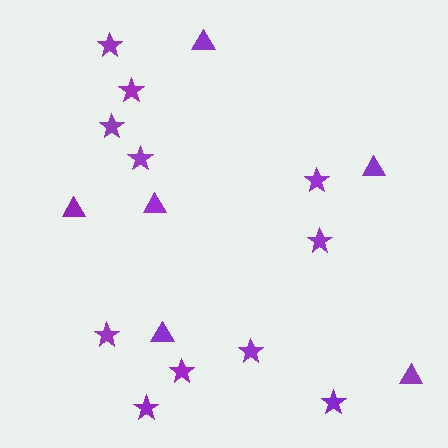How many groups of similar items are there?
There are 2 groups: one group of triangles (6) and one group of stars (11).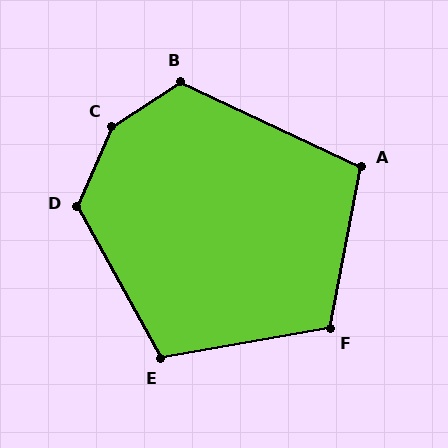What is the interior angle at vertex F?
Approximately 111 degrees (obtuse).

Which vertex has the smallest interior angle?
A, at approximately 104 degrees.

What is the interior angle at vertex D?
Approximately 127 degrees (obtuse).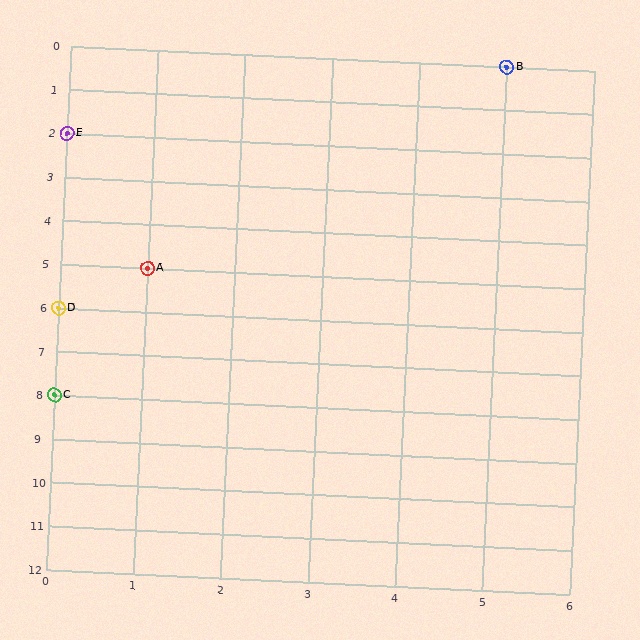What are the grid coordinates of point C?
Point C is at grid coordinates (0, 8).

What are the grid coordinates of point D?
Point D is at grid coordinates (0, 6).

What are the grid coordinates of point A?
Point A is at grid coordinates (1, 5).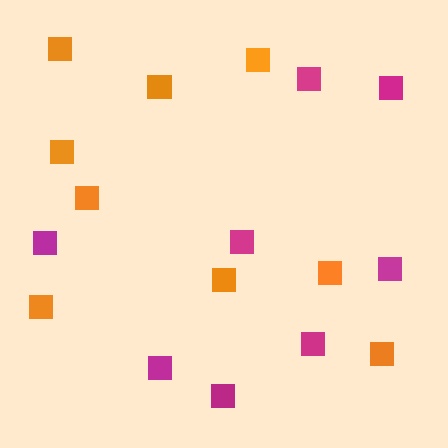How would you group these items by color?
There are 2 groups: one group of magenta squares (8) and one group of orange squares (9).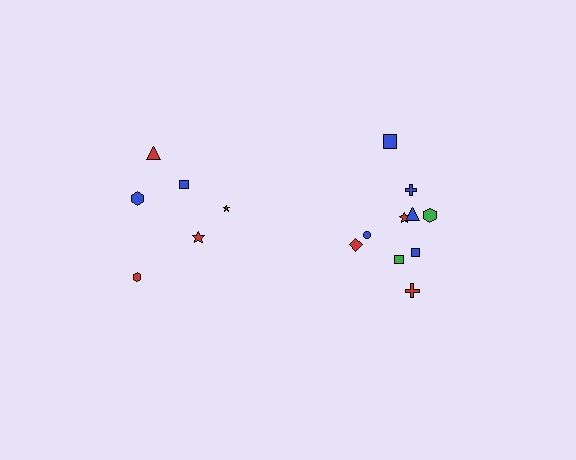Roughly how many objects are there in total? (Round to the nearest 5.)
Roughly 15 objects in total.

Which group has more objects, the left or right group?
The right group.